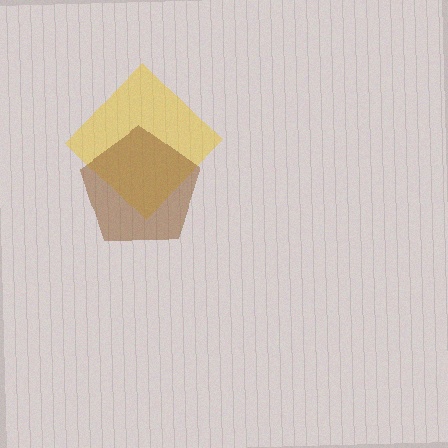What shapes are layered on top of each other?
The layered shapes are: a yellow diamond, a brown pentagon.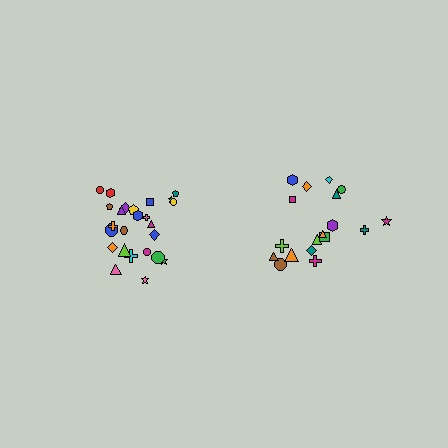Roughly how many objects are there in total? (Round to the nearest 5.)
Roughly 45 objects in total.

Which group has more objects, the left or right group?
The left group.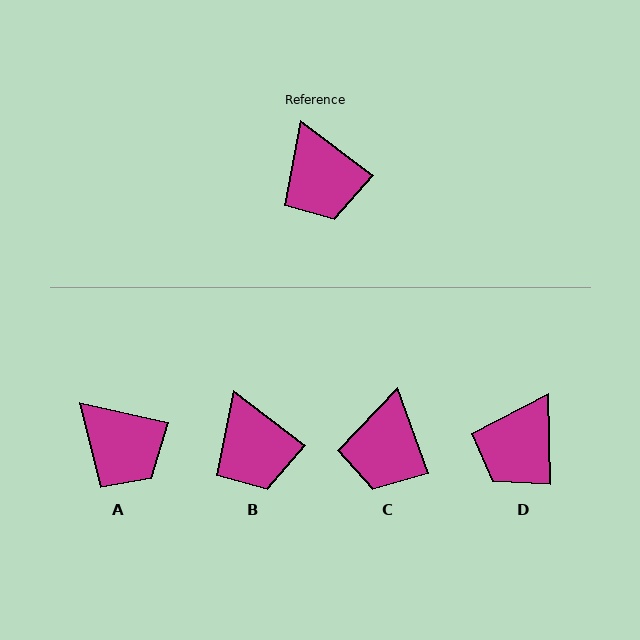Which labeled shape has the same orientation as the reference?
B.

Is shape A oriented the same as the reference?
No, it is off by about 25 degrees.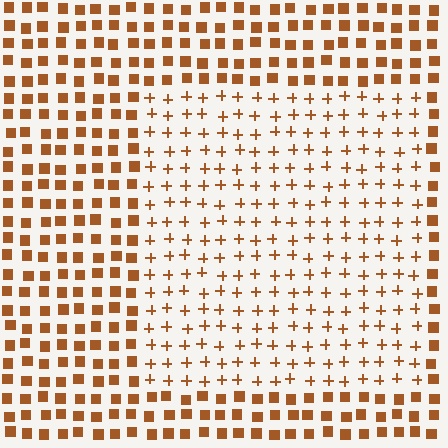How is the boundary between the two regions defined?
The boundary is defined by a change in element shape: plus signs inside vs. squares outside. All elements share the same color and spacing.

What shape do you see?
I see a rectangle.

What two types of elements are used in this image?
The image uses plus signs inside the rectangle region and squares outside it.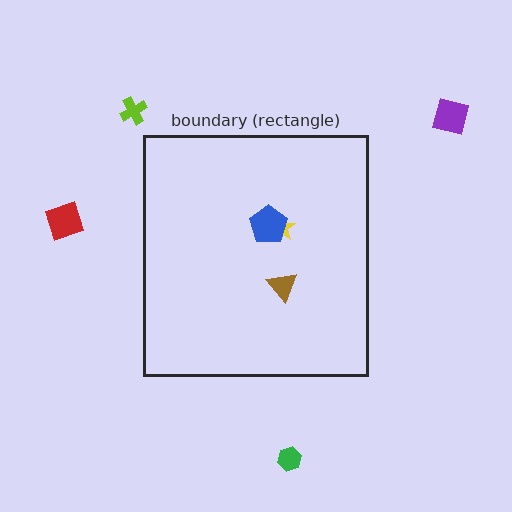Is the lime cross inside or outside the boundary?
Outside.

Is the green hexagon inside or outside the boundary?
Outside.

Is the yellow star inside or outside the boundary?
Inside.